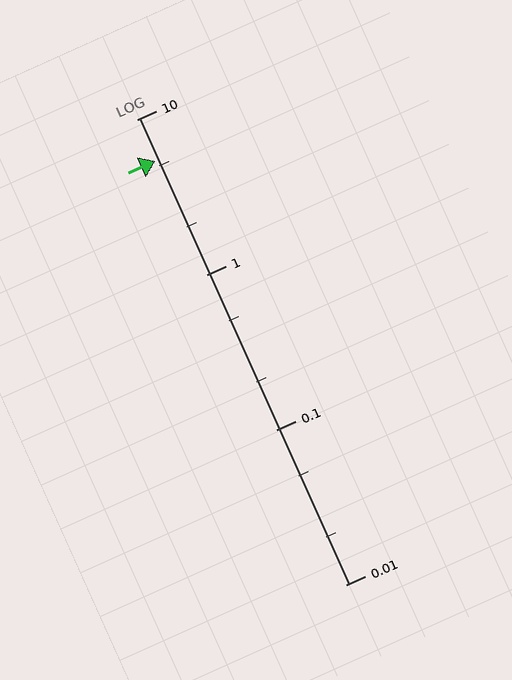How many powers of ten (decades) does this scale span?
The scale spans 3 decades, from 0.01 to 10.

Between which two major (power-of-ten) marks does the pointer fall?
The pointer is between 1 and 10.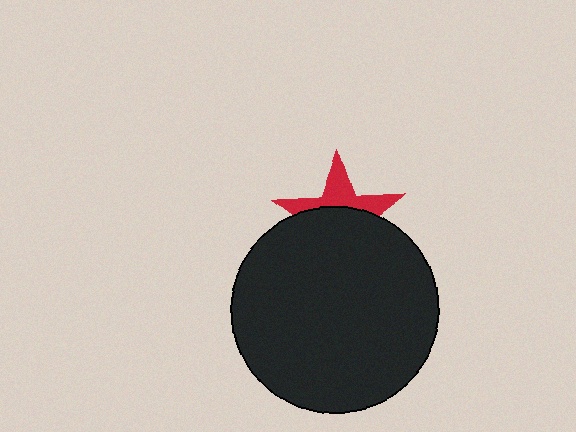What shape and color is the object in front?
The object in front is a black circle.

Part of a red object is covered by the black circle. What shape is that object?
It is a star.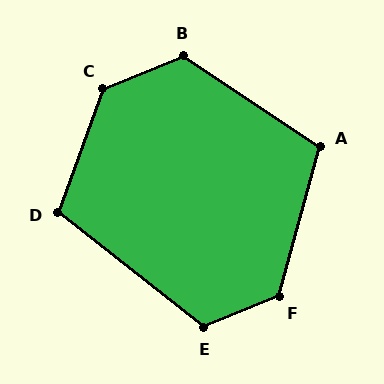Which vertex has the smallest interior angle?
D, at approximately 108 degrees.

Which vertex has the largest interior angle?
C, at approximately 132 degrees.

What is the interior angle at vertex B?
Approximately 124 degrees (obtuse).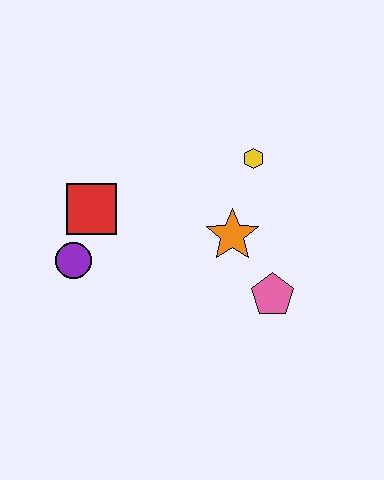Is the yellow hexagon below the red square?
No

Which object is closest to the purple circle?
The red square is closest to the purple circle.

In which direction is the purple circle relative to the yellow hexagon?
The purple circle is to the left of the yellow hexagon.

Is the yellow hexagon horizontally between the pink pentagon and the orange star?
Yes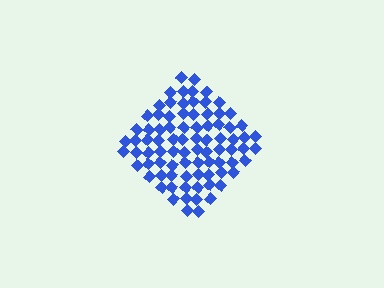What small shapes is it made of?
It is made of small diamonds.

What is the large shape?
The large shape is a diamond.